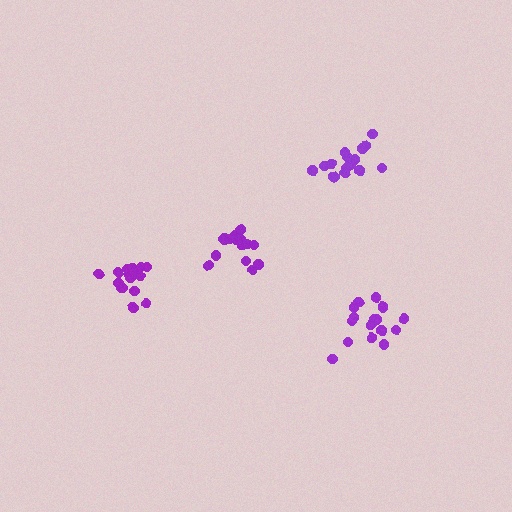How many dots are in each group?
Group 1: 15 dots, Group 2: 17 dots, Group 3: 18 dots, Group 4: 16 dots (66 total).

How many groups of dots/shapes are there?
There are 4 groups.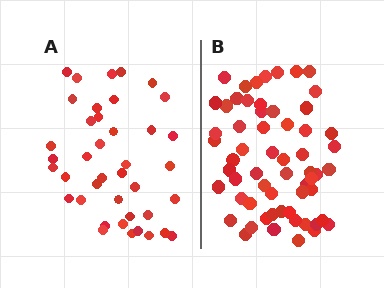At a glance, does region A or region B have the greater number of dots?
Region B (the right region) has more dots.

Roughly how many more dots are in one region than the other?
Region B has approximately 20 more dots than region A.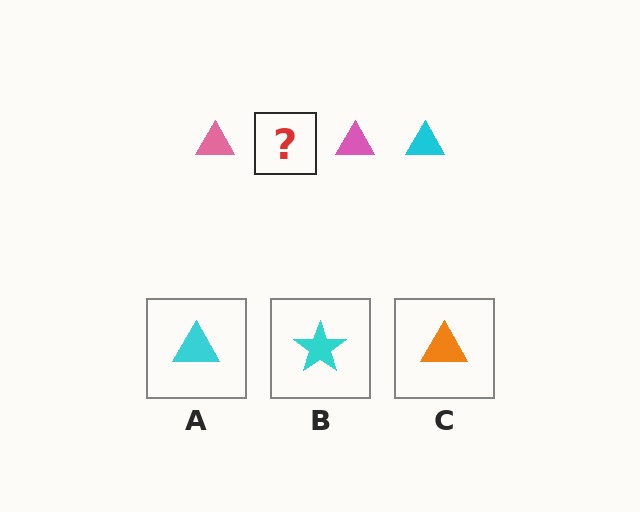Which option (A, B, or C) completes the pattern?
A.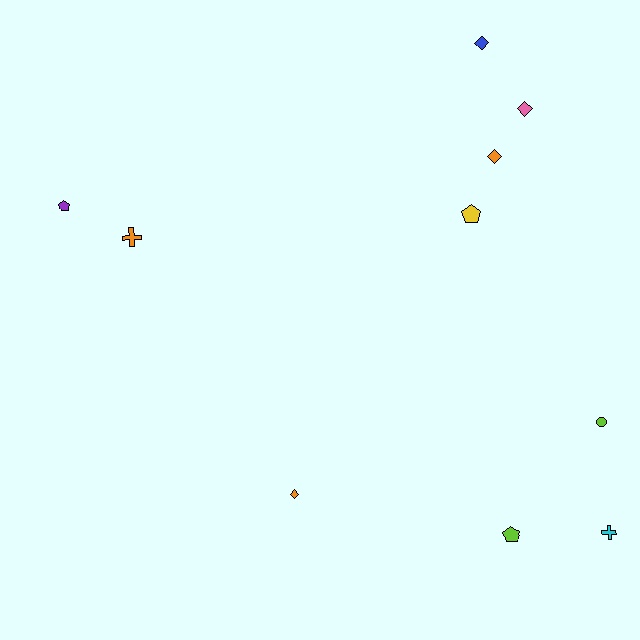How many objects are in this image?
There are 10 objects.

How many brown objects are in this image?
There are no brown objects.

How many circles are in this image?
There is 1 circle.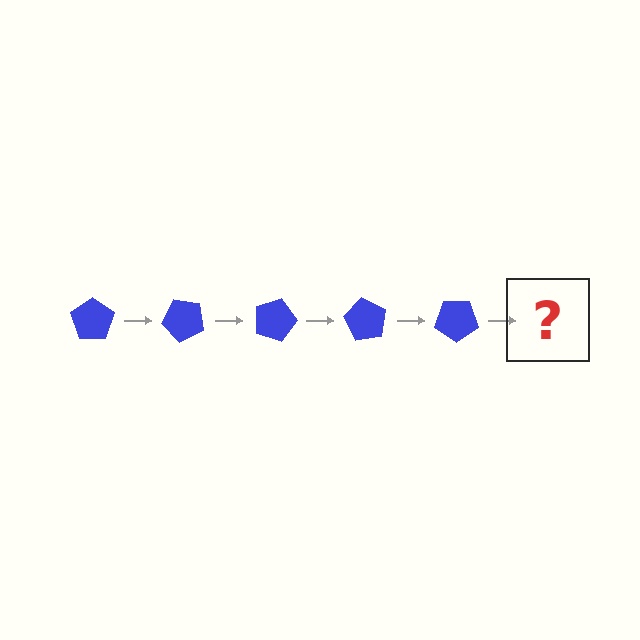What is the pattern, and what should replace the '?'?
The pattern is that the pentagon rotates 45 degrees each step. The '?' should be a blue pentagon rotated 225 degrees.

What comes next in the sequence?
The next element should be a blue pentagon rotated 225 degrees.